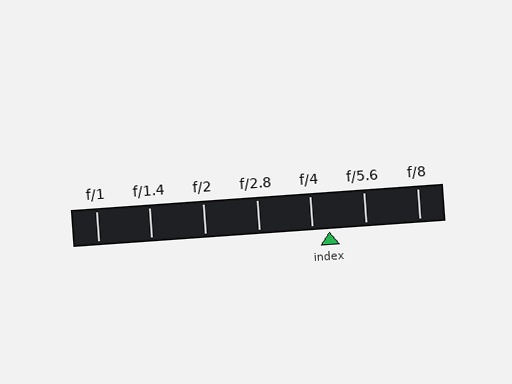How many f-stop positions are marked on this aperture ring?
There are 7 f-stop positions marked.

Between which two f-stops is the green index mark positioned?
The index mark is between f/4 and f/5.6.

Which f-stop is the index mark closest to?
The index mark is closest to f/4.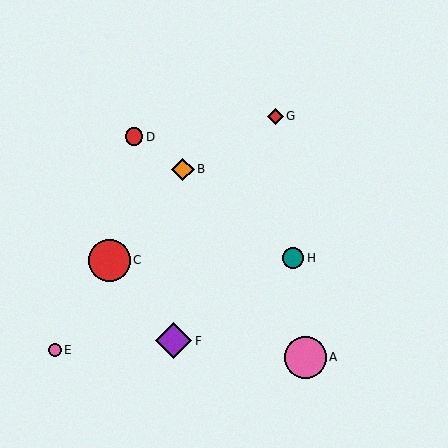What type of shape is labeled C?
Shape C is a red circle.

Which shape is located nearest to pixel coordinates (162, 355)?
The purple diamond (labeled F) at (174, 341) is nearest to that location.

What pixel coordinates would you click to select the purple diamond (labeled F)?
Click at (174, 341) to select the purple diamond F.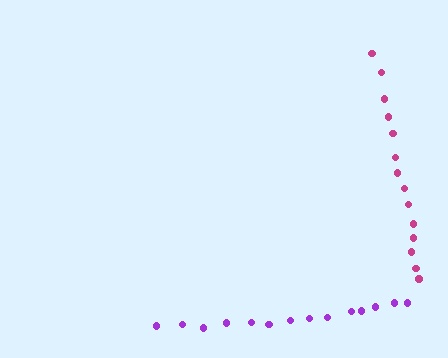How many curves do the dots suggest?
There are 2 distinct paths.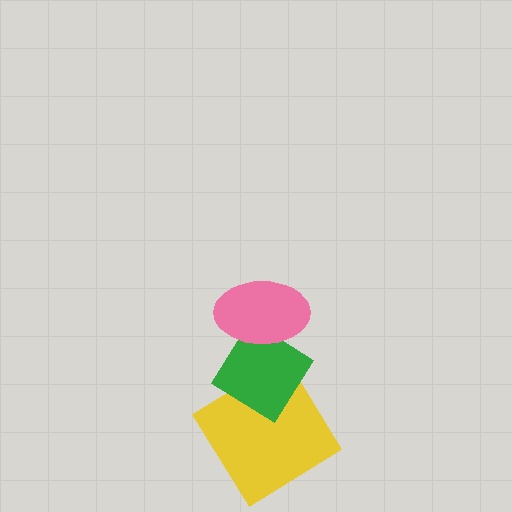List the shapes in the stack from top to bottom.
From top to bottom: the pink ellipse, the green diamond, the yellow diamond.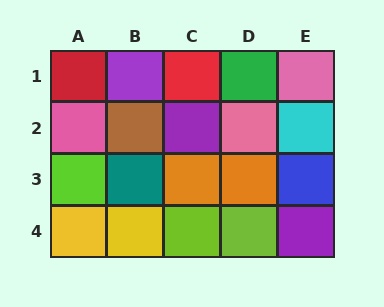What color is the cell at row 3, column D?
Orange.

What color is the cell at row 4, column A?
Yellow.